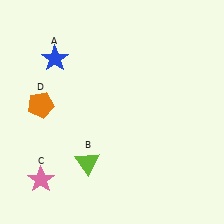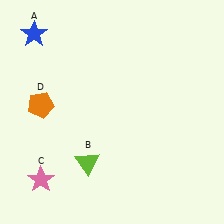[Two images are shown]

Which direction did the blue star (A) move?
The blue star (A) moved up.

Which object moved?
The blue star (A) moved up.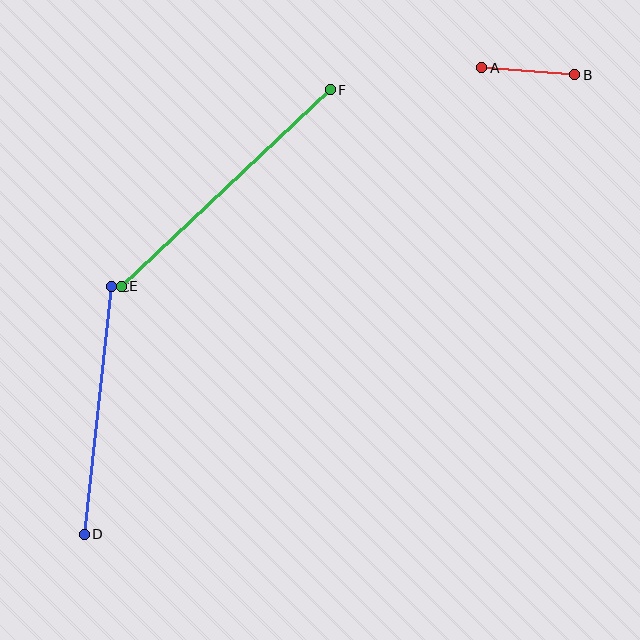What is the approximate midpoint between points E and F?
The midpoint is at approximately (226, 188) pixels.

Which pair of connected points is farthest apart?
Points E and F are farthest apart.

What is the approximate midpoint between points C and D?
The midpoint is at approximately (98, 410) pixels.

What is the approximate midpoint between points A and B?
The midpoint is at approximately (528, 71) pixels.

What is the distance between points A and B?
The distance is approximately 93 pixels.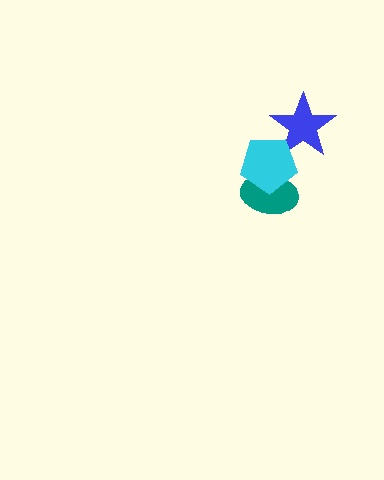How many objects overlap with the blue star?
1 object overlaps with the blue star.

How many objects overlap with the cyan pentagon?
2 objects overlap with the cyan pentagon.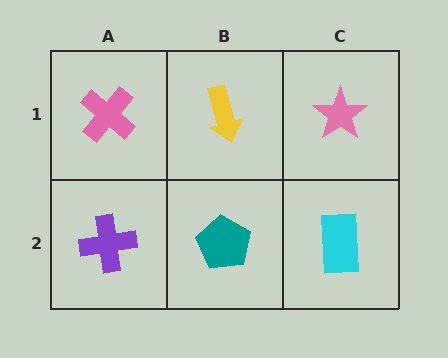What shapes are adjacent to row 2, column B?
A yellow arrow (row 1, column B), a purple cross (row 2, column A), a cyan rectangle (row 2, column C).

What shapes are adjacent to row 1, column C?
A cyan rectangle (row 2, column C), a yellow arrow (row 1, column B).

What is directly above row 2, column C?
A pink star.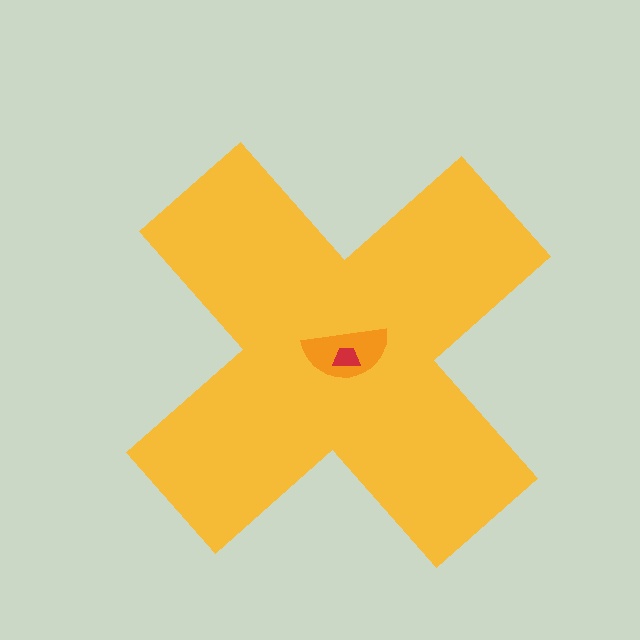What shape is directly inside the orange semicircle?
The red trapezoid.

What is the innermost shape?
The red trapezoid.